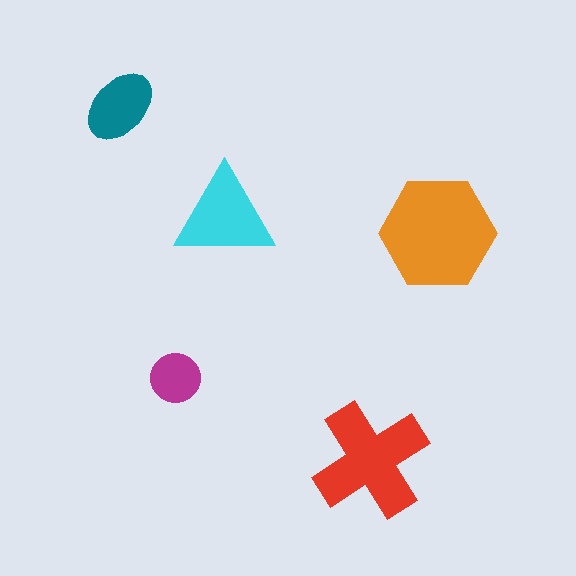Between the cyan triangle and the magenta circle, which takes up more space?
The cyan triangle.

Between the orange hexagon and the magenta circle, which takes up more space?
The orange hexagon.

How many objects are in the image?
There are 5 objects in the image.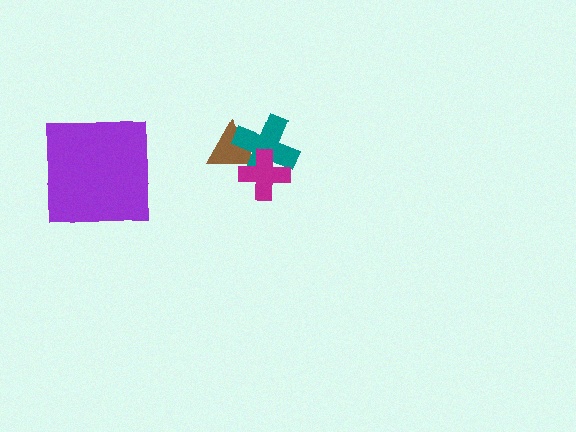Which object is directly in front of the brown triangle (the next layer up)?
The teal cross is directly in front of the brown triangle.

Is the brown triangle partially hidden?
Yes, it is partially covered by another shape.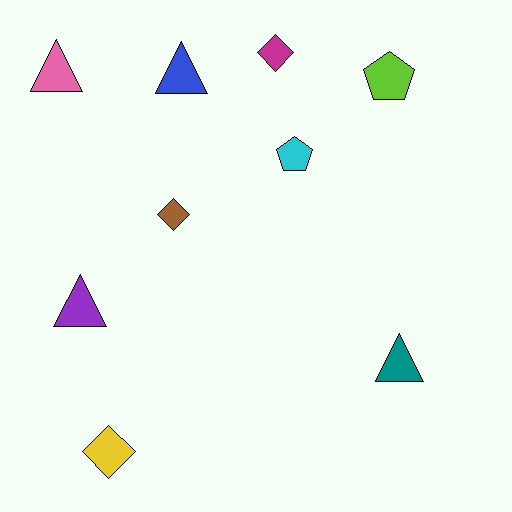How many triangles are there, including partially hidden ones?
There are 4 triangles.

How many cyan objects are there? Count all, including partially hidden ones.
There is 1 cyan object.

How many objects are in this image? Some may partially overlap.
There are 9 objects.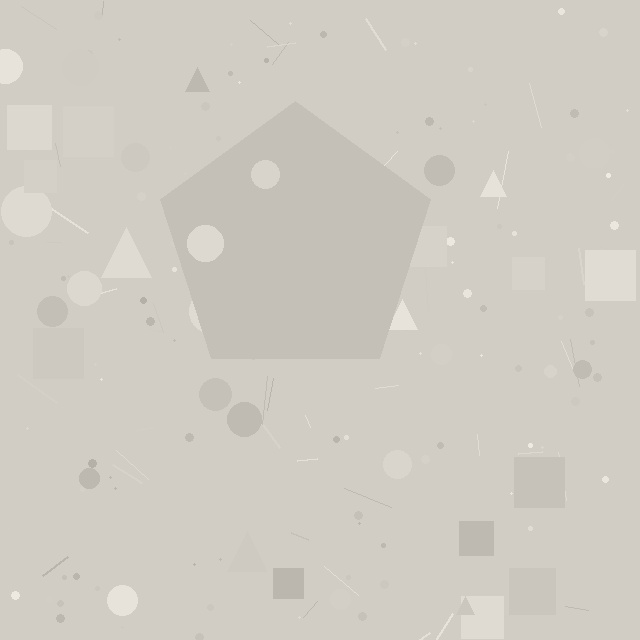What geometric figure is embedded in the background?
A pentagon is embedded in the background.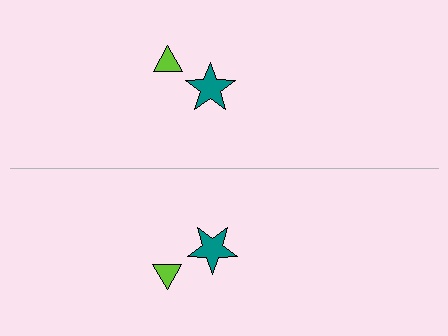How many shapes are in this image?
There are 4 shapes in this image.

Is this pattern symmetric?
Yes, this pattern has bilateral (reflection) symmetry.